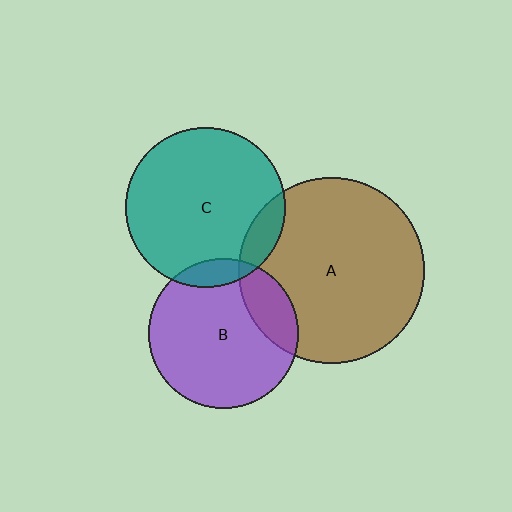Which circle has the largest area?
Circle A (brown).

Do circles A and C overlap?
Yes.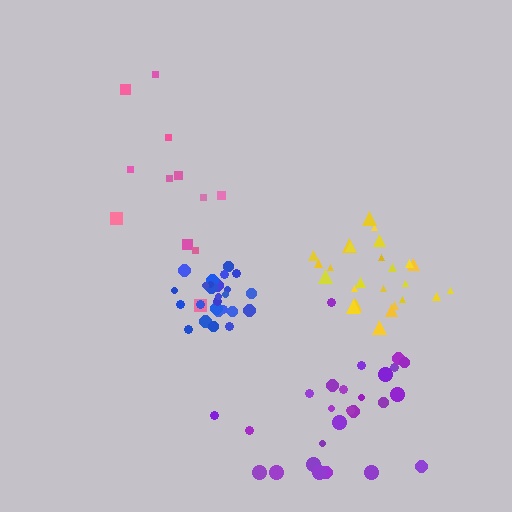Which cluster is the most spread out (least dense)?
Pink.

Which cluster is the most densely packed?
Blue.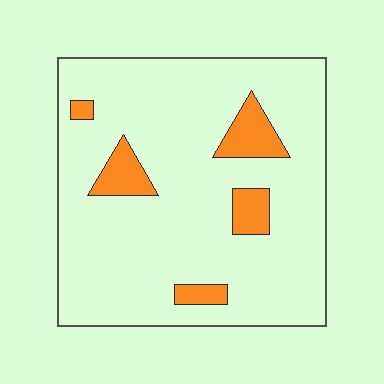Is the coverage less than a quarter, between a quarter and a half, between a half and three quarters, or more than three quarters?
Less than a quarter.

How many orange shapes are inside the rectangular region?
5.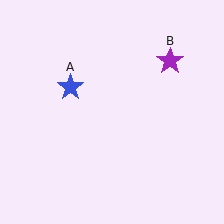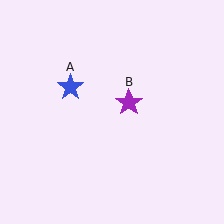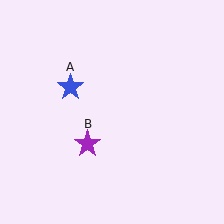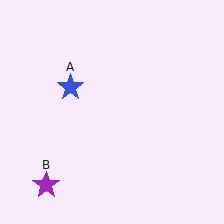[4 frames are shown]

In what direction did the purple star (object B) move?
The purple star (object B) moved down and to the left.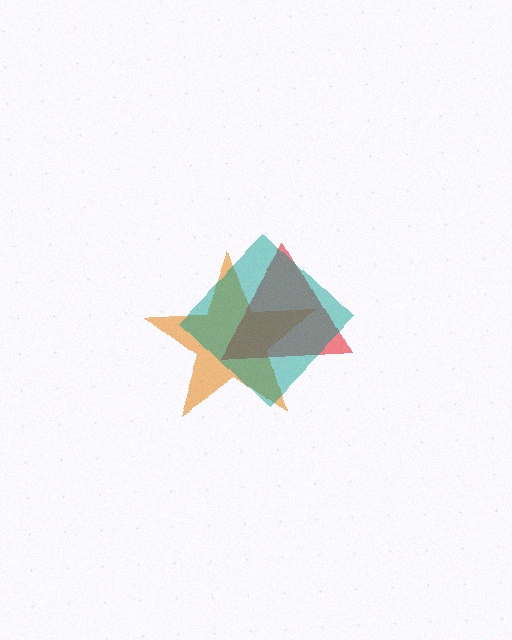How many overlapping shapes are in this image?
There are 3 overlapping shapes in the image.